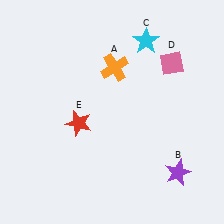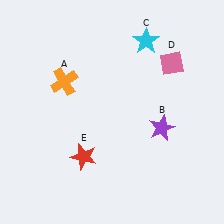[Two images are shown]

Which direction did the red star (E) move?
The red star (E) moved down.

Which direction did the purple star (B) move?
The purple star (B) moved up.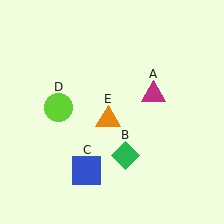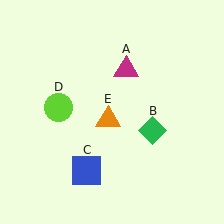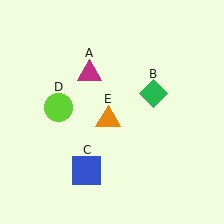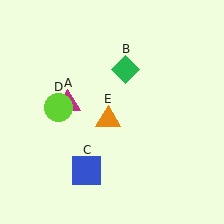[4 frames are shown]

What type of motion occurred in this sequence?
The magenta triangle (object A), green diamond (object B) rotated counterclockwise around the center of the scene.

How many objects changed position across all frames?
2 objects changed position: magenta triangle (object A), green diamond (object B).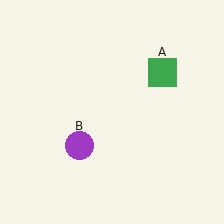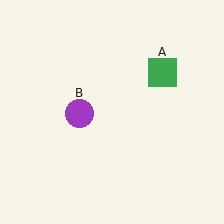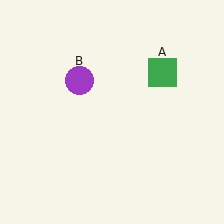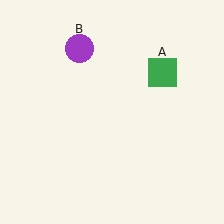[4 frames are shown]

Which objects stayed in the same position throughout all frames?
Green square (object A) remained stationary.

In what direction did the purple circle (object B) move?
The purple circle (object B) moved up.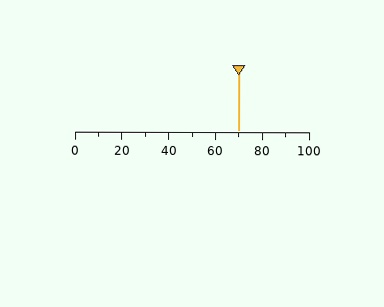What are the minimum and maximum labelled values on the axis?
The axis runs from 0 to 100.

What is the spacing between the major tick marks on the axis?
The major ticks are spaced 20 apart.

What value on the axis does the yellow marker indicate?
The marker indicates approximately 70.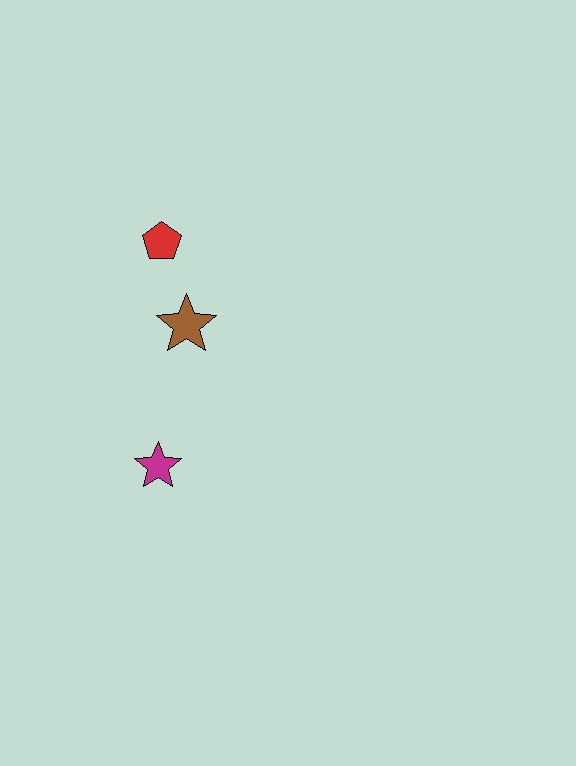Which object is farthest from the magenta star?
The red pentagon is farthest from the magenta star.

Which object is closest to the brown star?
The red pentagon is closest to the brown star.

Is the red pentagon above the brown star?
Yes